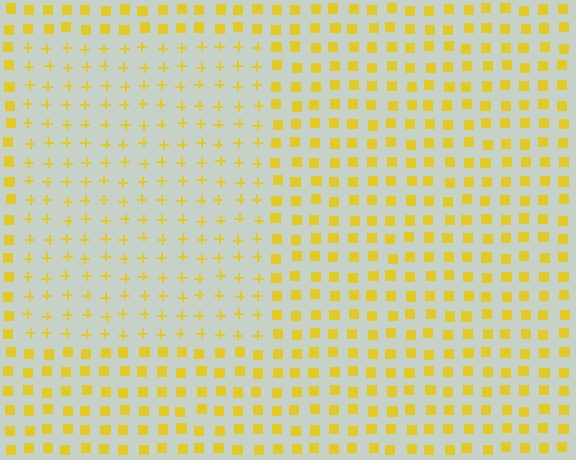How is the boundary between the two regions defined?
The boundary is defined by a change in element shape: plus signs inside vs. squares outside. All elements share the same color and spacing.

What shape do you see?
I see a rectangle.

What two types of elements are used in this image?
The image uses plus signs inside the rectangle region and squares outside it.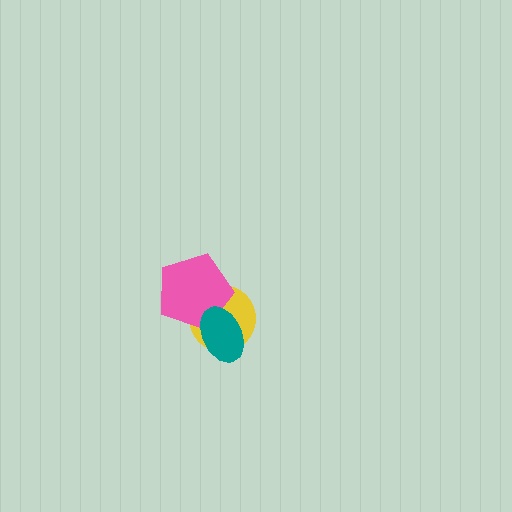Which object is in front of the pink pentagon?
The teal ellipse is in front of the pink pentagon.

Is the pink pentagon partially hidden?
Yes, it is partially covered by another shape.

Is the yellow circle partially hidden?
Yes, it is partially covered by another shape.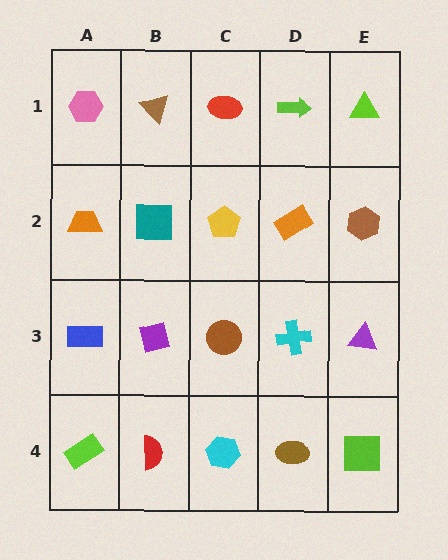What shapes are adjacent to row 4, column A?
A blue rectangle (row 3, column A), a red semicircle (row 4, column B).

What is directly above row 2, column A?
A pink hexagon.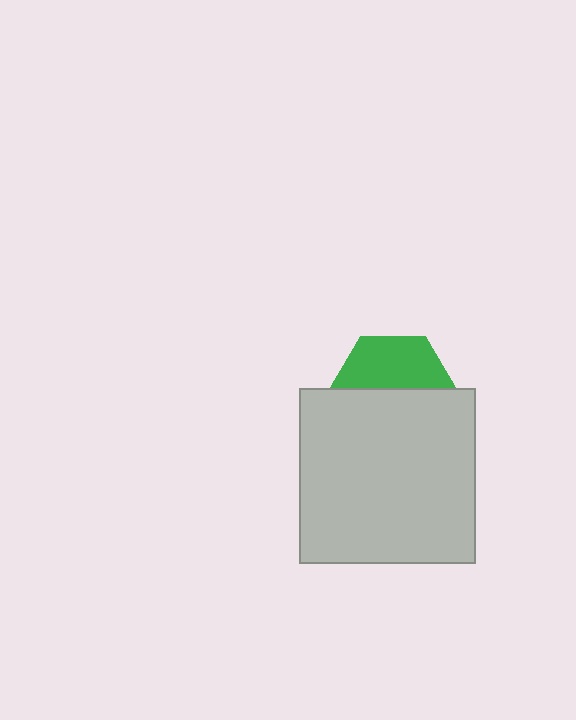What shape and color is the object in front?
The object in front is a light gray square.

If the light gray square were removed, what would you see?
You would see the complete green hexagon.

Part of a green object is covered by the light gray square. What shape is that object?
It is a hexagon.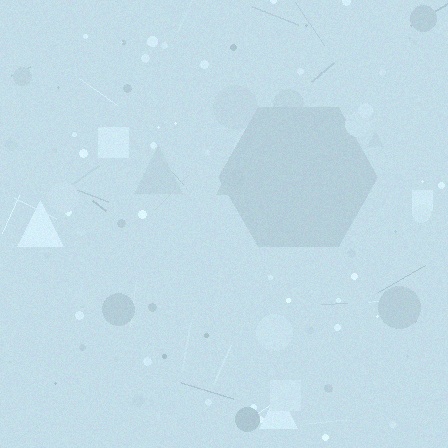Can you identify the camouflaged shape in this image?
The camouflaged shape is a hexagon.